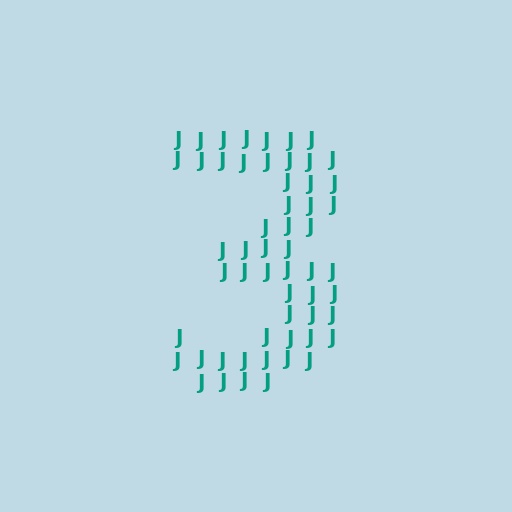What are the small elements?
The small elements are letter J's.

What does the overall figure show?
The overall figure shows the digit 3.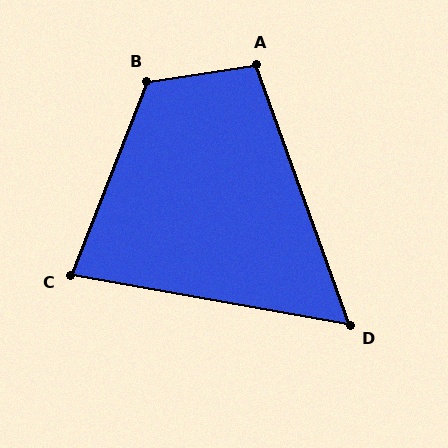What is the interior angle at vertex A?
Approximately 102 degrees (obtuse).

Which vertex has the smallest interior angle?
D, at approximately 60 degrees.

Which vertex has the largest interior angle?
B, at approximately 120 degrees.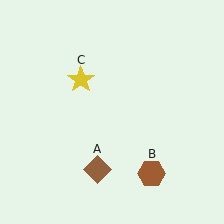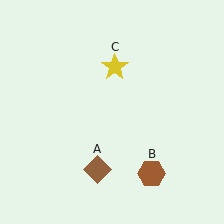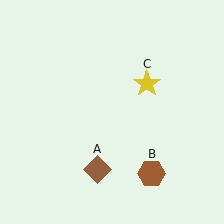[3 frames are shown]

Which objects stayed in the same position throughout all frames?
Brown diamond (object A) and brown hexagon (object B) remained stationary.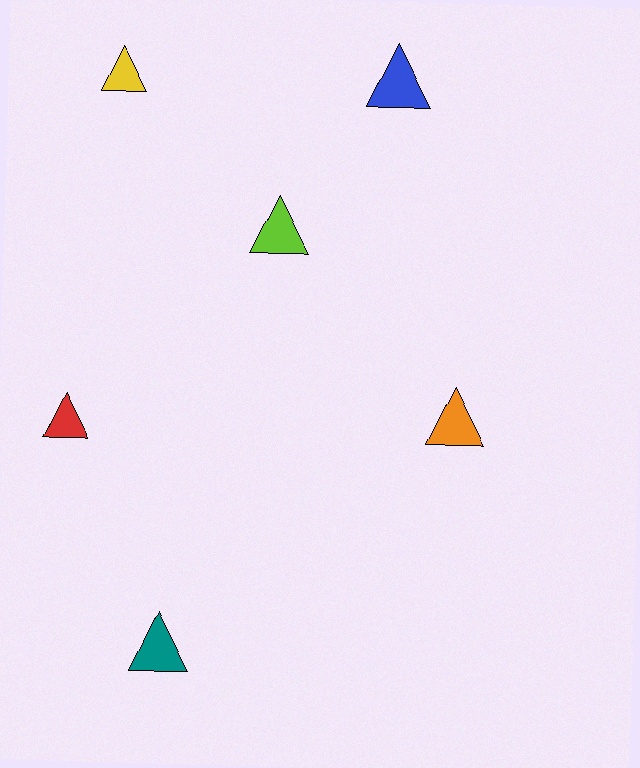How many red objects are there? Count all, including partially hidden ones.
There is 1 red object.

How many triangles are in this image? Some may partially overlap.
There are 6 triangles.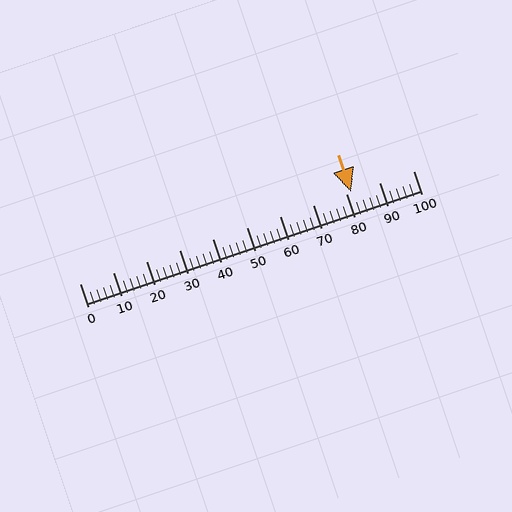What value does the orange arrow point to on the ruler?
The orange arrow points to approximately 81.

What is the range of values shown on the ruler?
The ruler shows values from 0 to 100.